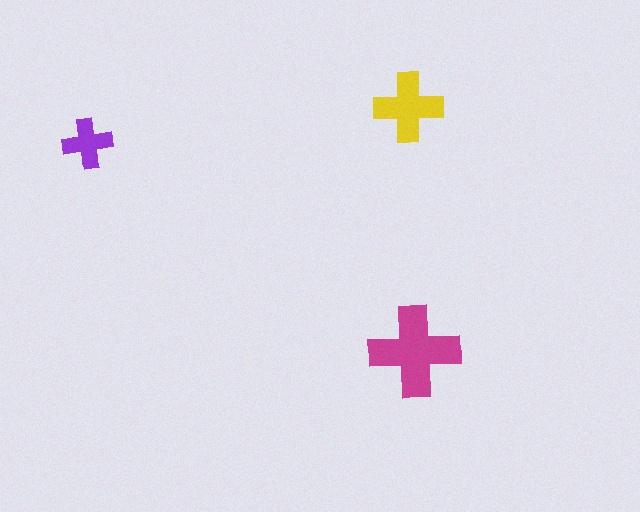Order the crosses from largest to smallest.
the magenta one, the yellow one, the purple one.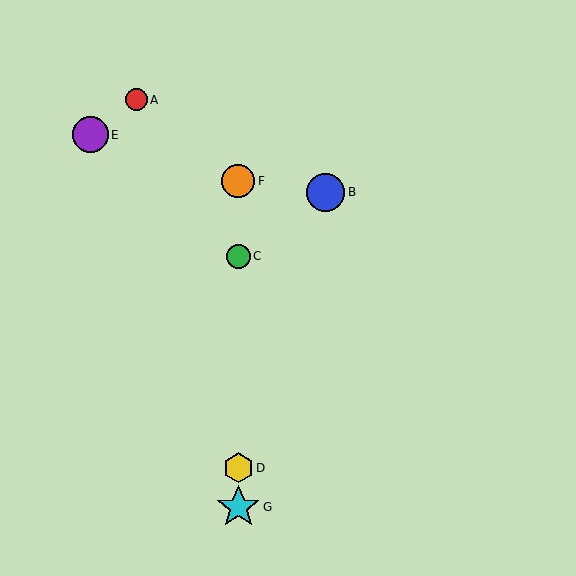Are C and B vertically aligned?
No, C is at x≈238 and B is at x≈326.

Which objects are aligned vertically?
Objects C, D, F, G are aligned vertically.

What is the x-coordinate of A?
Object A is at x≈136.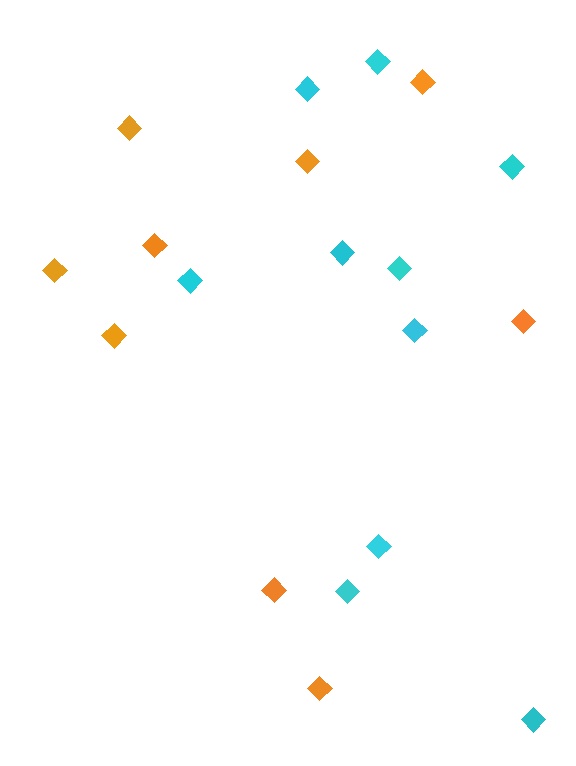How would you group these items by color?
There are 2 groups: one group of cyan diamonds (10) and one group of orange diamonds (9).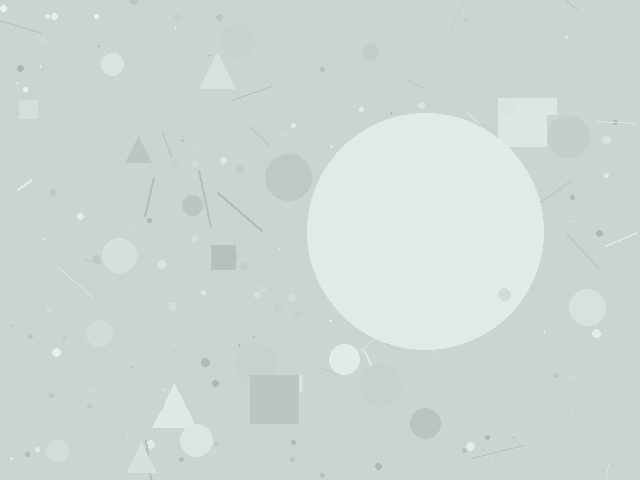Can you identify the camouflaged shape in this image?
The camouflaged shape is a circle.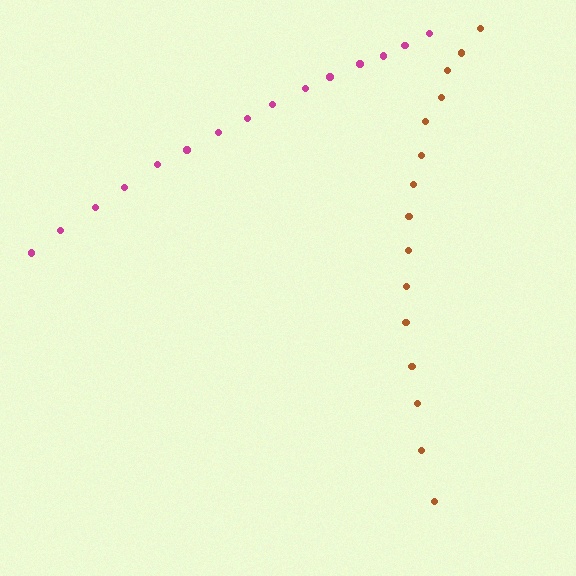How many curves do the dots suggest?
There are 2 distinct paths.